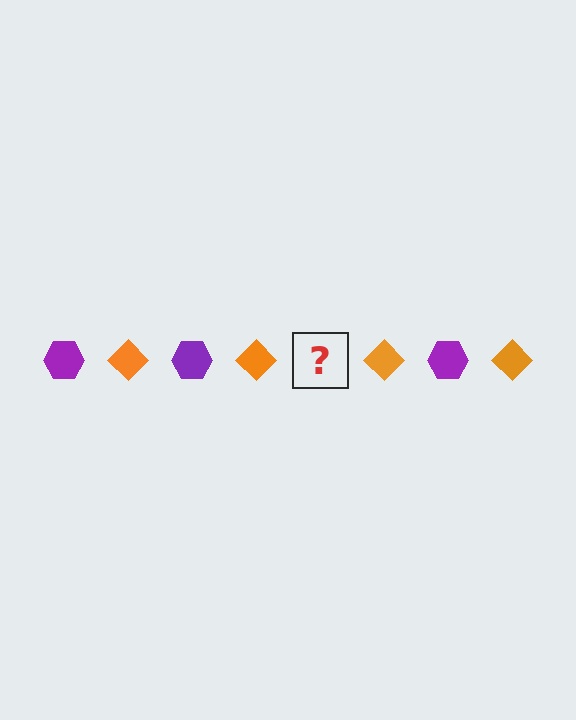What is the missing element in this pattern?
The missing element is a purple hexagon.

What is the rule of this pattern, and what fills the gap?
The rule is that the pattern alternates between purple hexagon and orange diamond. The gap should be filled with a purple hexagon.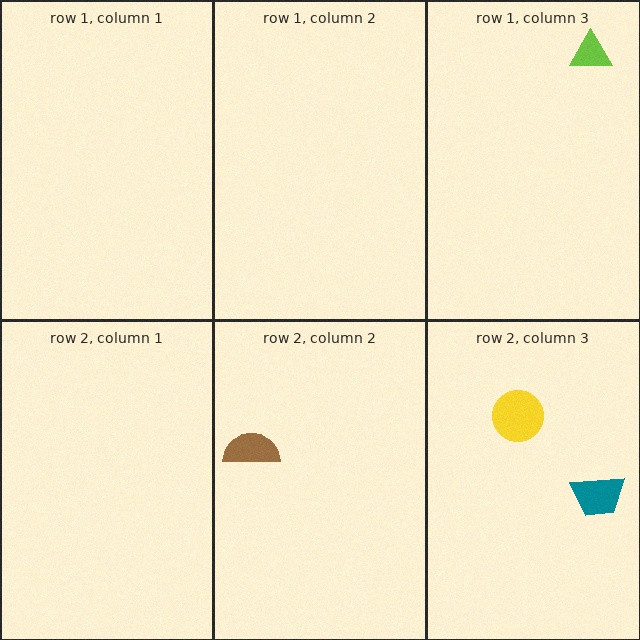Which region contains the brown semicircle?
The row 2, column 2 region.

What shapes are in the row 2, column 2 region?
The brown semicircle.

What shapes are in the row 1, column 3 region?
The lime triangle.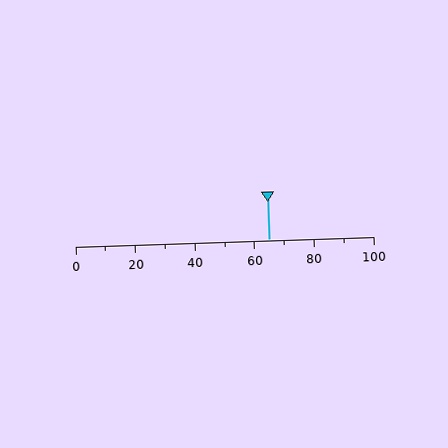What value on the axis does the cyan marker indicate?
The marker indicates approximately 65.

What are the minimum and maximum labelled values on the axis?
The axis runs from 0 to 100.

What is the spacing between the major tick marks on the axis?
The major ticks are spaced 20 apart.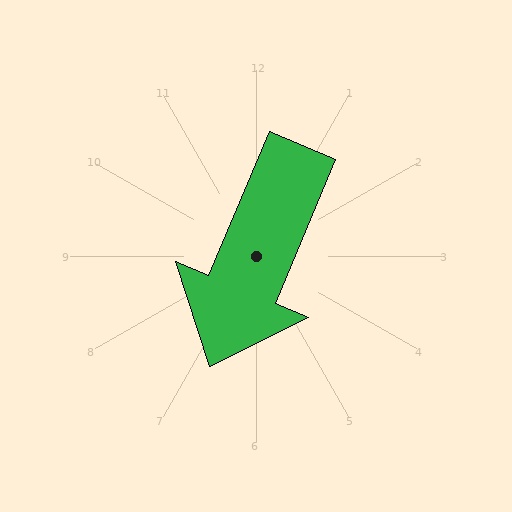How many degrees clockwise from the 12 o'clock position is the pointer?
Approximately 203 degrees.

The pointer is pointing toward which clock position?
Roughly 7 o'clock.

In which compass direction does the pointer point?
Southwest.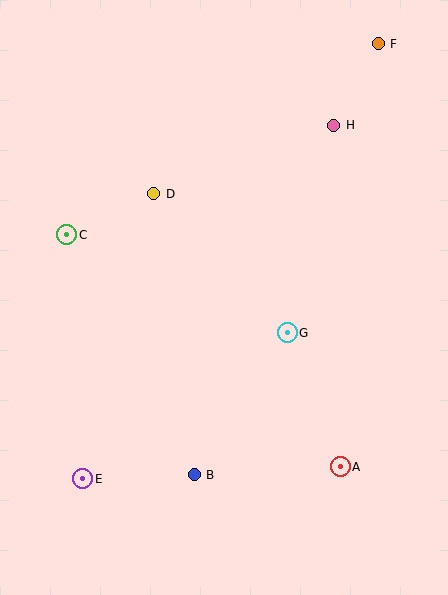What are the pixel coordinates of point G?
Point G is at (287, 333).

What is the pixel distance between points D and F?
The distance between D and F is 270 pixels.